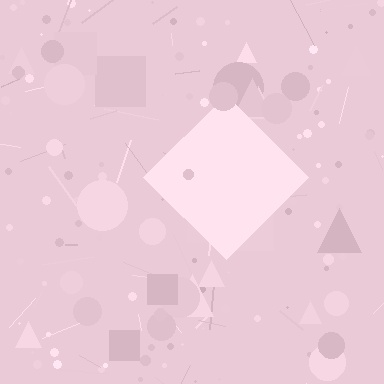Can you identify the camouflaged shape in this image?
The camouflaged shape is a diamond.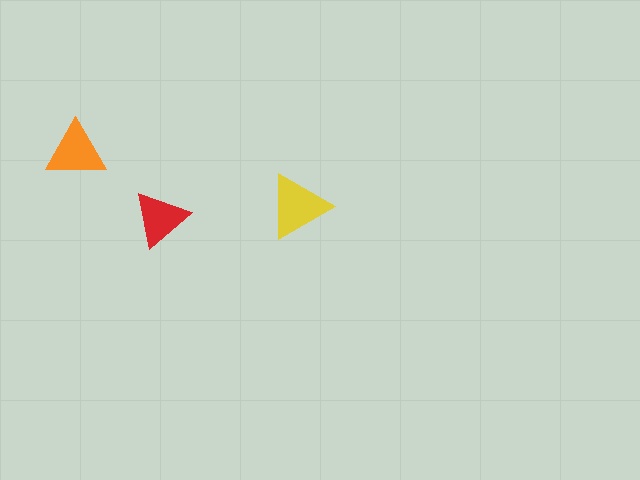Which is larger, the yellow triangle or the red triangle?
The yellow one.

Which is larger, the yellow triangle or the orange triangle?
The yellow one.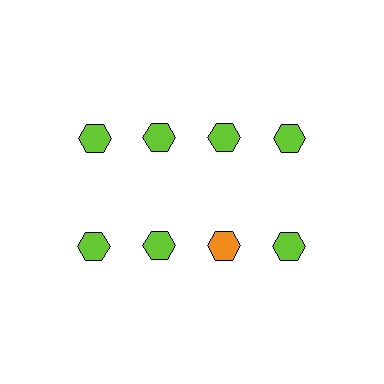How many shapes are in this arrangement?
There are 8 shapes arranged in a grid pattern.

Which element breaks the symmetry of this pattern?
The orange hexagon in the second row, center column breaks the symmetry. All other shapes are lime hexagons.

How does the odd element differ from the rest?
It has a different color: orange instead of lime.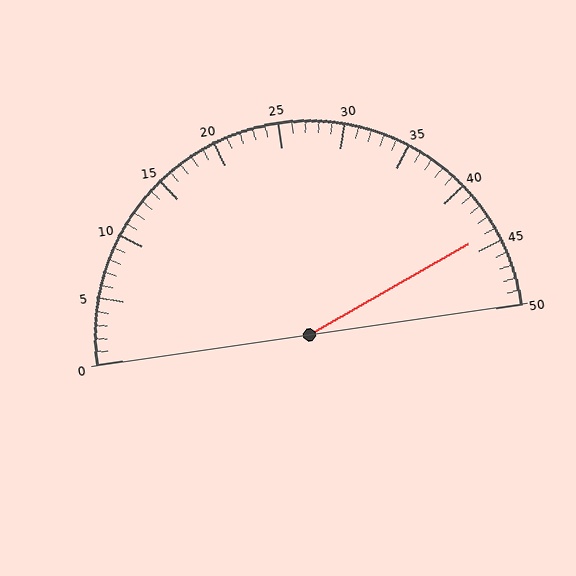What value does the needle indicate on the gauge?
The needle indicates approximately 44.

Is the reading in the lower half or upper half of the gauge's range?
The reading is in the upper half of the range (0 to 50).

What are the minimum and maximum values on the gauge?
The gauge ranges from 0 to 50.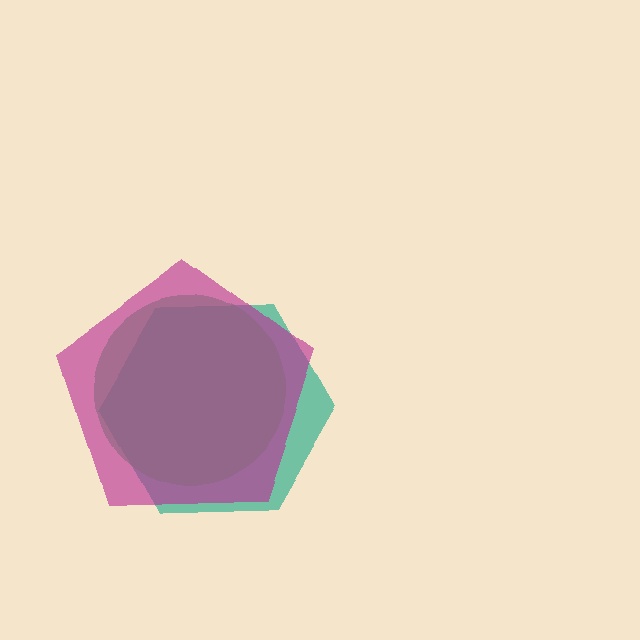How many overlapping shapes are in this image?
There are 3 overlapping shapes in the image.